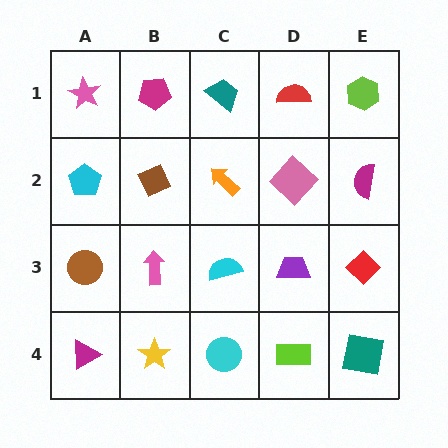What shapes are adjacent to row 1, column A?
A cyan pentagon (row 2, column A), a magenta pentagon (row 1, column B).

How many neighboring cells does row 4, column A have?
2.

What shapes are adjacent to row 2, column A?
A pink star (row 1, column A), a brown circle (row 3, column A), a brown diamond (row 2, column B).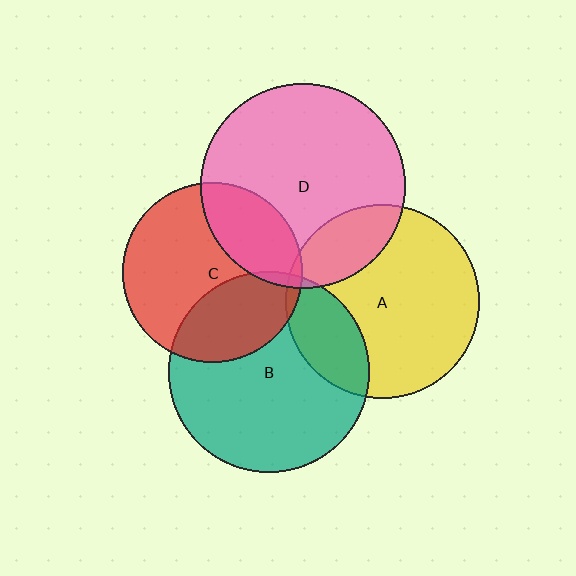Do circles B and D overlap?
Yes.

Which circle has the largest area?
Circle D (pink).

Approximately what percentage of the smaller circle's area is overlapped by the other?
Approximately 5%.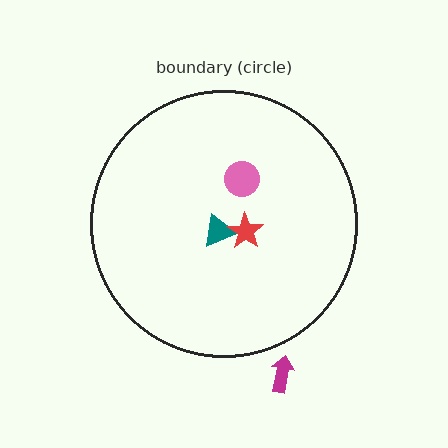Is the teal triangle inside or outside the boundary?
Inside.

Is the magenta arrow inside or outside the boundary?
Outside.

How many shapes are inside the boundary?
3 inside, 1 outside.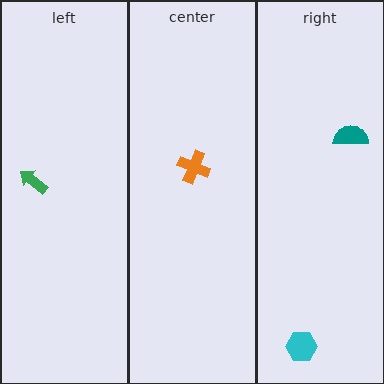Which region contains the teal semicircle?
The right region.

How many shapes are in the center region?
1.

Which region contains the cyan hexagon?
The right region.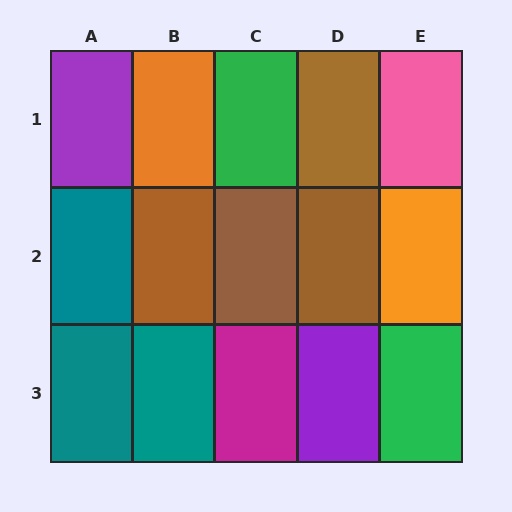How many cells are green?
2 cells are green.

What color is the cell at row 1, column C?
Green.